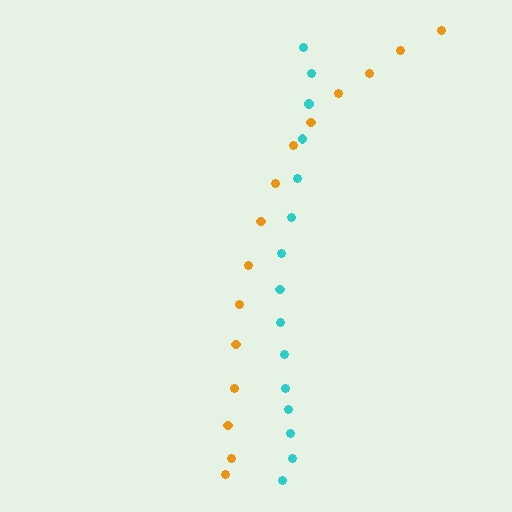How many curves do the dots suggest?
There are 2 distinct paths.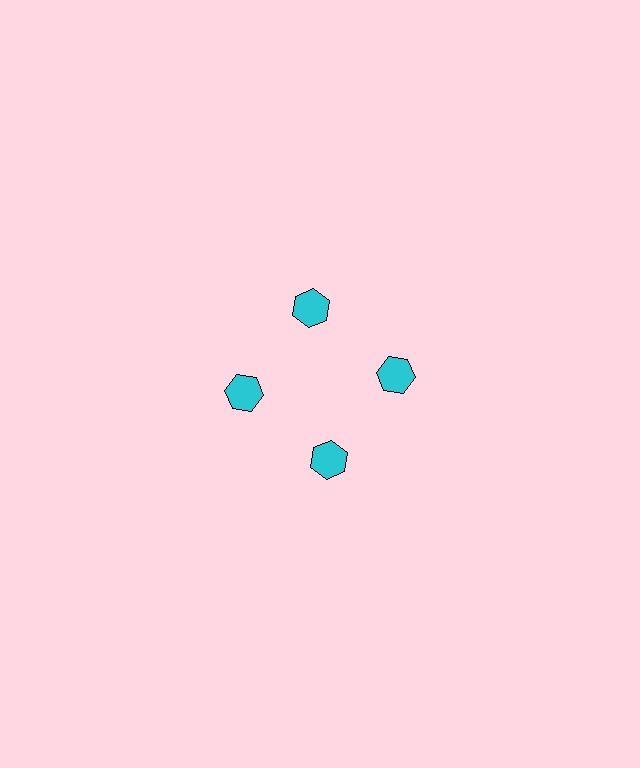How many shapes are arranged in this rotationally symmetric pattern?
There are 4 shapes, arranged in 4 groups of 1.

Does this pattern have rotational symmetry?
Yes, this pattern has 4-fold rotational symmetry. It looks the same after rotating 90 degrees around the center.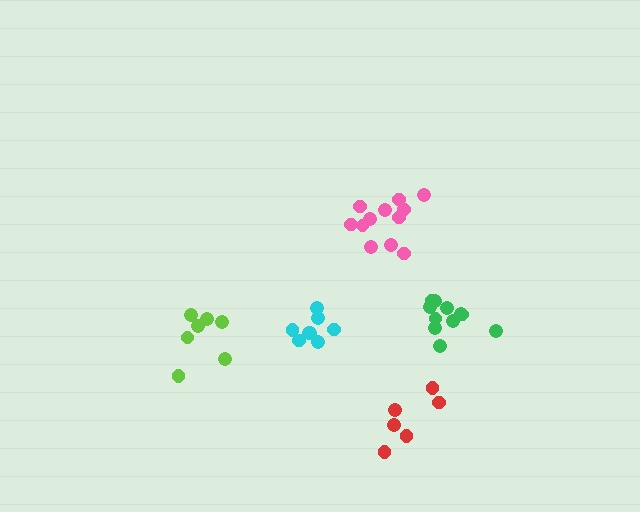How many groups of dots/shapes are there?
There are 5 groups.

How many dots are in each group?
Group 1: 11 dots, Group 2: 6 dots, Group 3: 7 dots, Group 4: 12 dots, Group 5: 8 dots (44 total).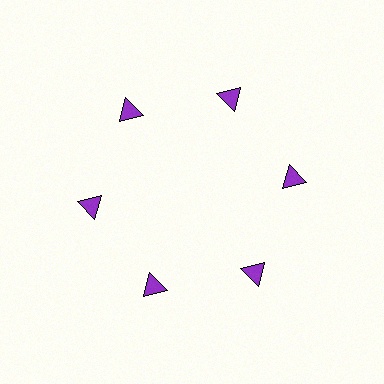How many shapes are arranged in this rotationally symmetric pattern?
There are 6 shapes, arranged in 6 groups of 1.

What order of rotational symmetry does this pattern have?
This pattern has 6-fold rotational symmetry.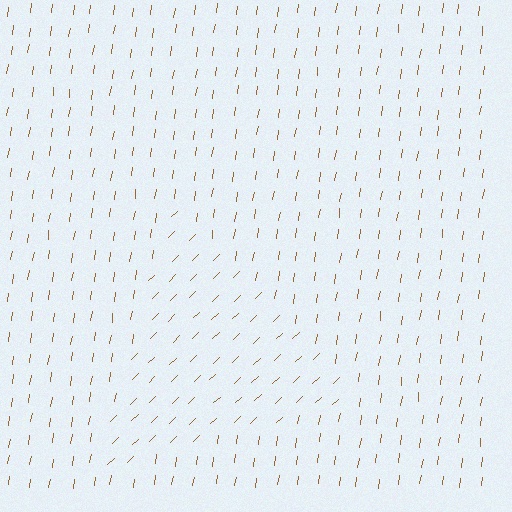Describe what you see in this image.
The image is filled with small brown line segments. A triangle region in the image has lines oriented differently from the surrounding lines, creating a visible texture boundary.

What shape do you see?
I see a triangle.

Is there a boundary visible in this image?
Yes, there is a texture boundary formed by a change in line orientation.